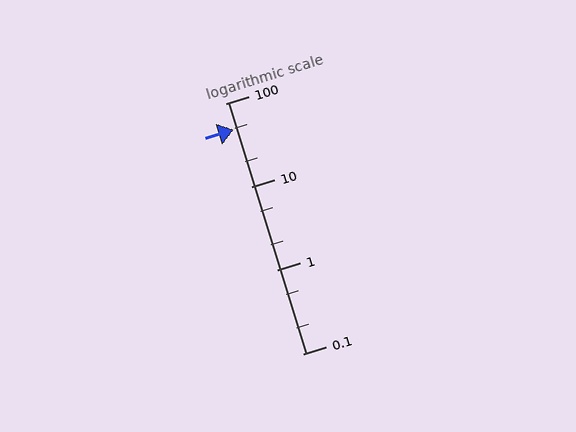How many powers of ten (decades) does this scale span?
The scale spans 3 decades, from 0.1 to 100.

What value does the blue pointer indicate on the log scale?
The pointer indicates approximately 49.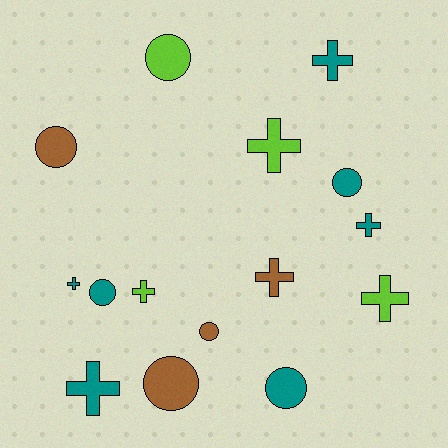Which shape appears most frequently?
Cross, with 8 objects.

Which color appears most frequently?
Teal, with 7 objects.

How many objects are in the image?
There are 15 objects.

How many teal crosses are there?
There are 4 teal crosses.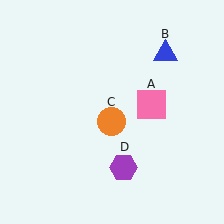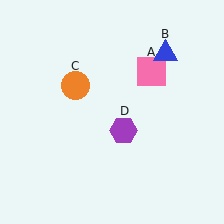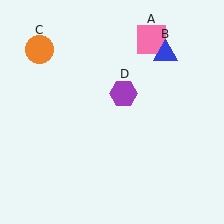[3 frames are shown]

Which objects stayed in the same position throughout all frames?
Blue triangle (object B) remained stationary.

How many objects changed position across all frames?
3 objects changed position: pink square (object A), orange circle (object C), purple hexagon (object D).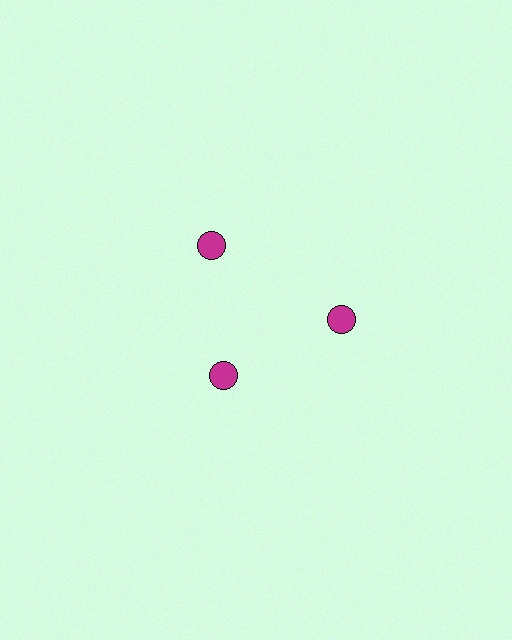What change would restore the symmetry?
The symmetry would be restored by moving it outward, back onto the ring so that all 3 circles sit at equal angles and equal distance from the center.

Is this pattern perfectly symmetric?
No. The 3 magenta circles are arranged in a ring, but one element near the 7 o'clock position is pulled inward toward the center, breaking the 3-fold rotational symmetry.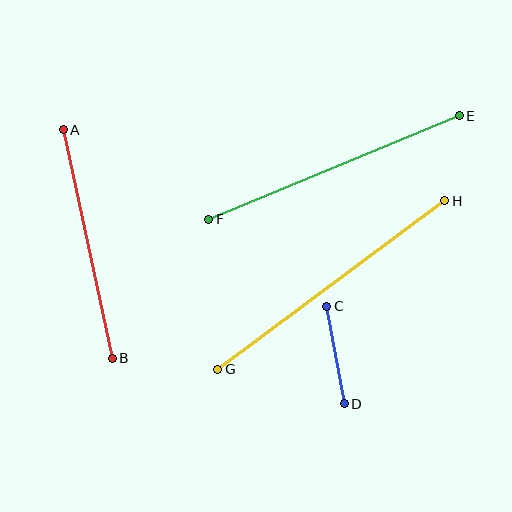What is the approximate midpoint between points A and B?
The midpoint is at approximately (88, 244) pixels.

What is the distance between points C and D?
The distance is approximately 99 pixels.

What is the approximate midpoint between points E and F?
The midpoint is at approximately (334, 167) pixels.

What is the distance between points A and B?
The distance is approximately 234 pixels.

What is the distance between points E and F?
The distance is approximately 271 pixels.